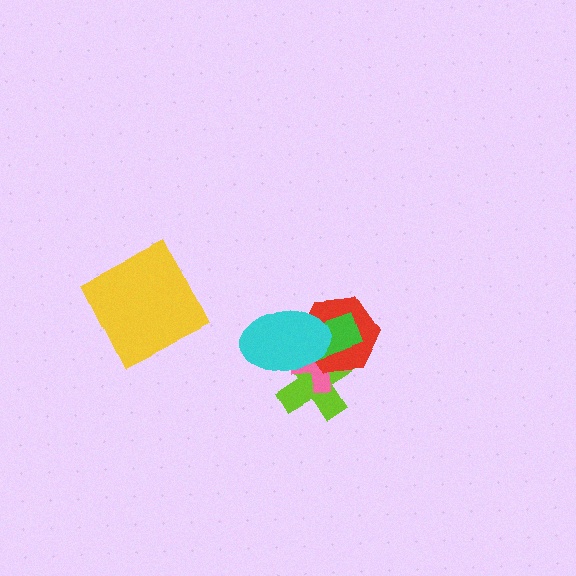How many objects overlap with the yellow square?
0 objects overlap with the yellow square.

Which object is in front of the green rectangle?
The cyan ellipse is in front of the green rectangle.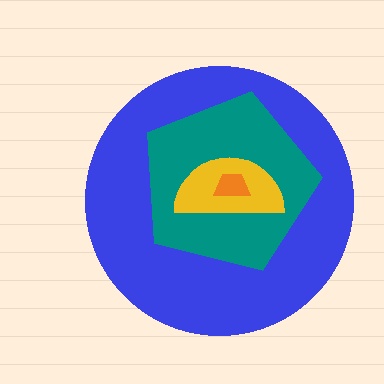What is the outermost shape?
The blue circle.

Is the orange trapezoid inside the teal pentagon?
Yes.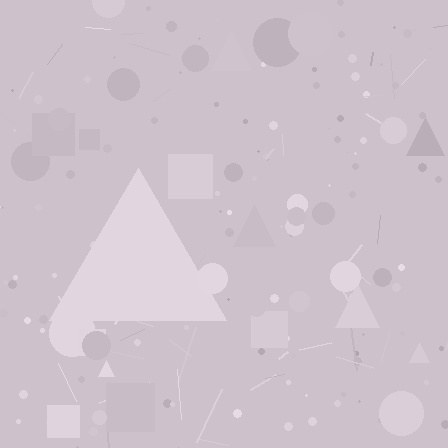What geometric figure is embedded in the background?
A triangle is embedded in the background.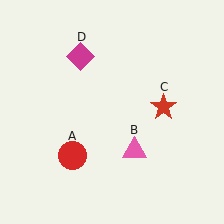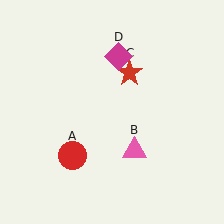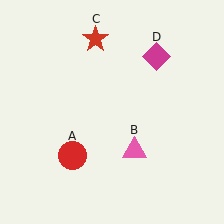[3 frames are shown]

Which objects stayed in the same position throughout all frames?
Red circle (object A) and pink triangle (object B) remained stationary.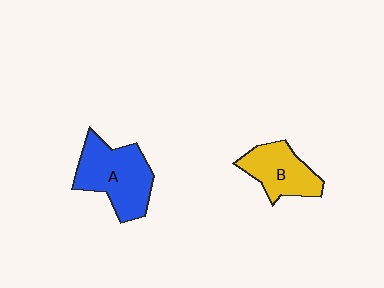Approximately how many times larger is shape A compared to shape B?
Approximately 1.4 times.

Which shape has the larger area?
Shape A (blue).